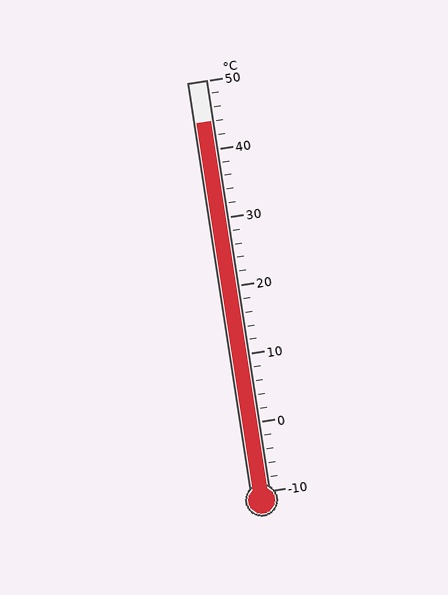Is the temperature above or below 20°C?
The temperature is above 20°C.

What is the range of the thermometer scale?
The thermometer scale ranges from -10°C to 50°C.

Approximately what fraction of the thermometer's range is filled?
The thermometer is filled to approximately 90% of its range.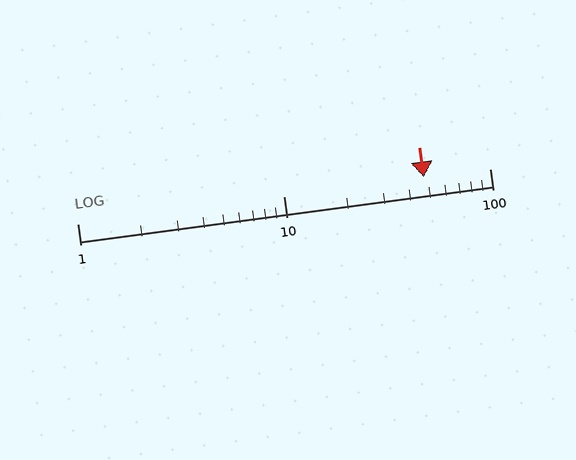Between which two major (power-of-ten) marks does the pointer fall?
The pointer is between 10 and 100.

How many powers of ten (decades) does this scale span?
The scale spans 2 decades, from 1 to 100.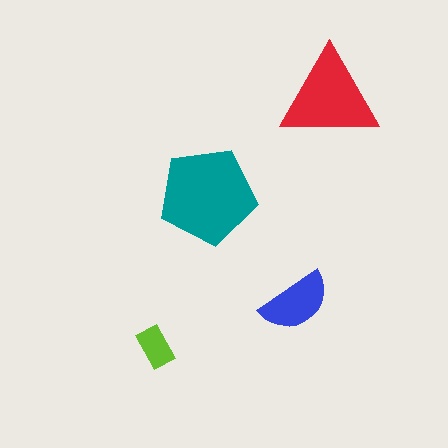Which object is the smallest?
The lime rectangle.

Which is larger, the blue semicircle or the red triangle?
The red triangle.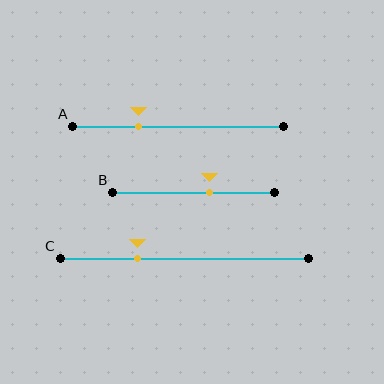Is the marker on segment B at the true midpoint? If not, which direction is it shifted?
No, the marker on segment B is shifted to the right by about 9% of the segment length.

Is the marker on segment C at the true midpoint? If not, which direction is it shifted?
No, the marker on segment C is shifted to the left by about 19% of the segment length.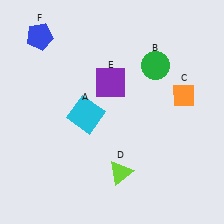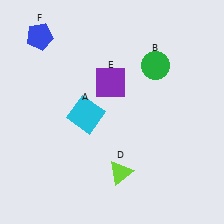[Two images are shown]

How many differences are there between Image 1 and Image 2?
There is 1 difference between the two images.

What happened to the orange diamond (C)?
The orange diamond (C) was removed in Image 2. It was in the top-right area of Image 1.